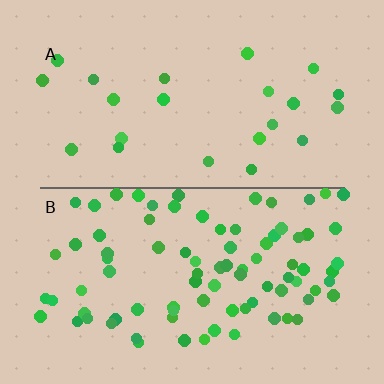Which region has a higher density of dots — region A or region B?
B (the bottom).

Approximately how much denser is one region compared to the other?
Approximately 3.7× — region B over region A.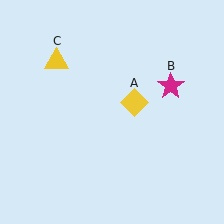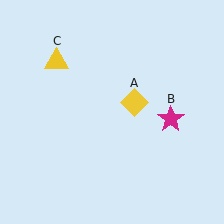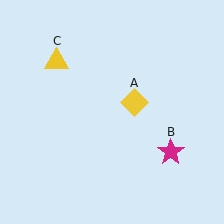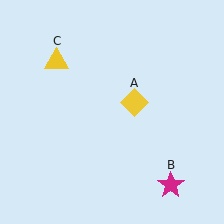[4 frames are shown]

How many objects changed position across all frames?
1 object changed position: magenta star (object B).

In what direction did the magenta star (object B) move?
The magenta star (object B) moved down.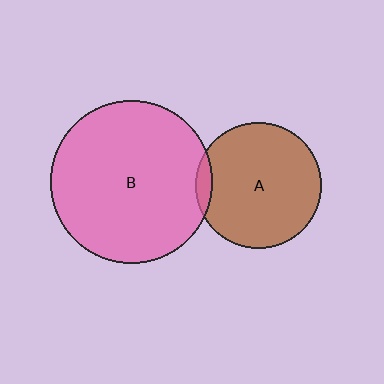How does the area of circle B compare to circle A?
Approximately 1.7 times.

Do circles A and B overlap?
Yes.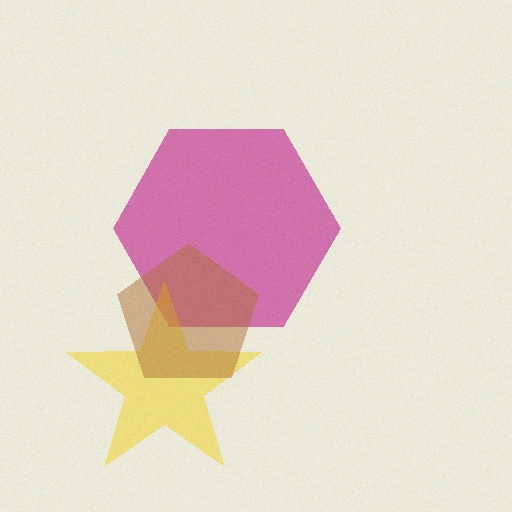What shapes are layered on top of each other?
The layered shapes are: a magenta hexagon, a yellow star, a brown pentagon.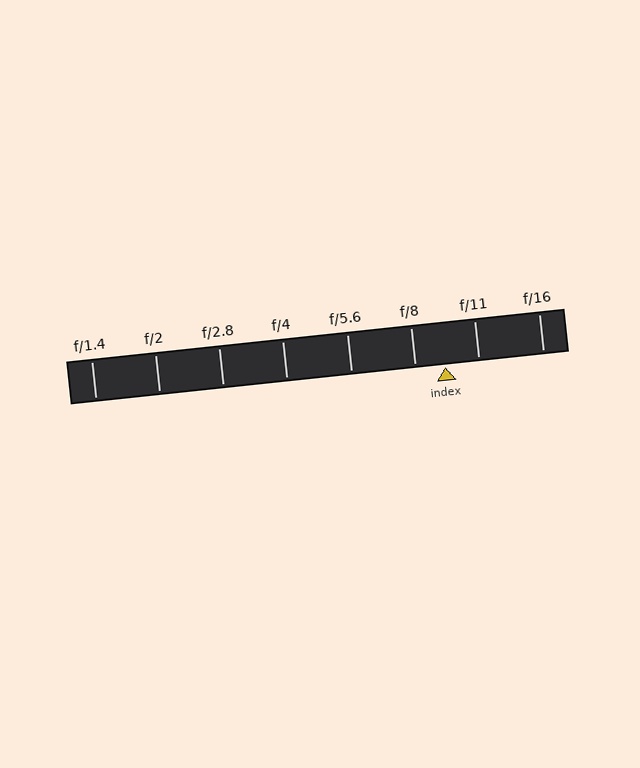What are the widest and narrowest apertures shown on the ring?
The widest aperture shown is f/1.4 and the narrowest is f/16.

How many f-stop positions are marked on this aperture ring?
There are 8 f-stop positions marked.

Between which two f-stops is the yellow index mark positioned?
The index mark is between f/8 and f/11.